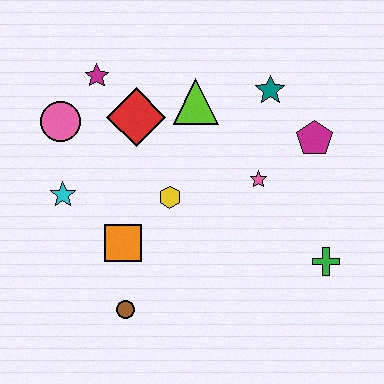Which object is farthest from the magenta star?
The green cross is farthest from the magenta star.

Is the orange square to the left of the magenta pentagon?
Yes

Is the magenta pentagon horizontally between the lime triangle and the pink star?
No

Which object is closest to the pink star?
The magenta pentagon is closest to the pink star.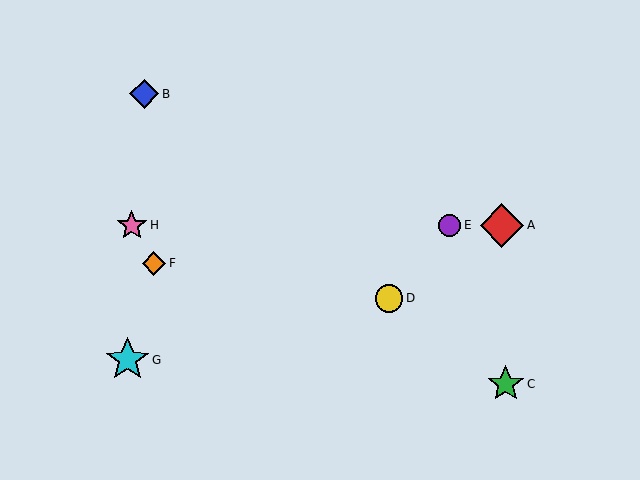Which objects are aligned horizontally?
Objects A, E, H are aligned horizontally.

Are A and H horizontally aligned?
Yes, both are at y≈225.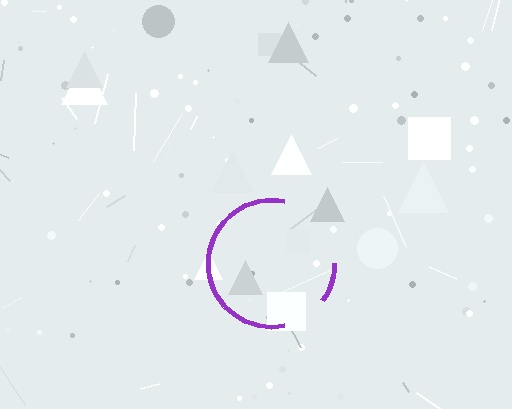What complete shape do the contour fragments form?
The contour fragments form a circle.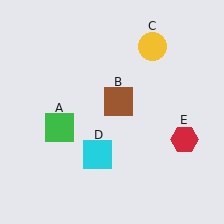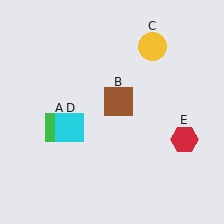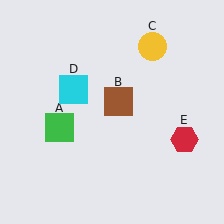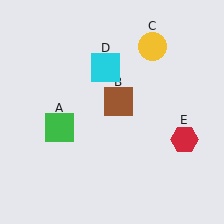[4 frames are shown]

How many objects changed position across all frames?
1 object changed position: cyan square (object D).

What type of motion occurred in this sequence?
The cyan square (object D) rotated clockwise around the center of the scene.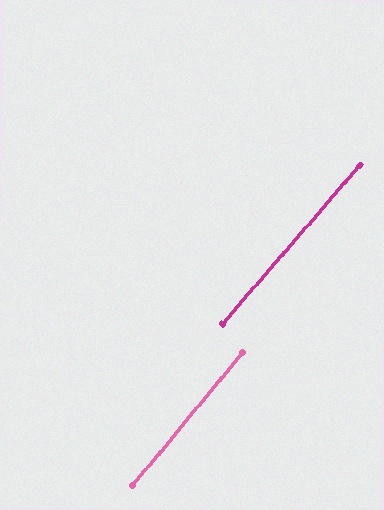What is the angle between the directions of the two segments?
Approximately 1 degree.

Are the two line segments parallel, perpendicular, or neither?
Parallel — their directions differ by only 1.2°.